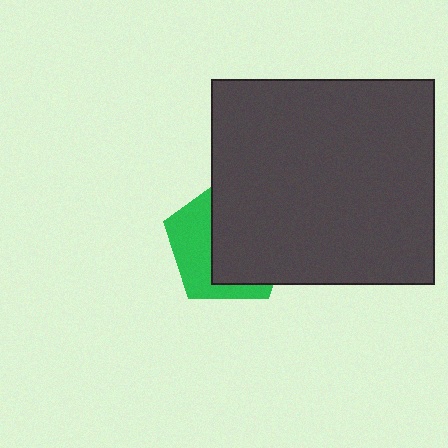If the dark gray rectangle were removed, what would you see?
You would see the complete green pentagon.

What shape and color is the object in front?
The object in front is a dark gray rectangle.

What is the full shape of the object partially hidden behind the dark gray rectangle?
The partially hidden object is a green pentagon.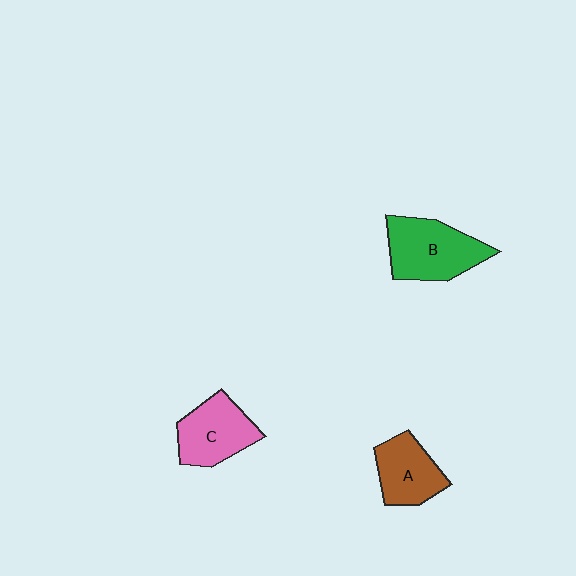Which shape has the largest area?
Shape B (green).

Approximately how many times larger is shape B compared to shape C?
Approximately 1.2 times.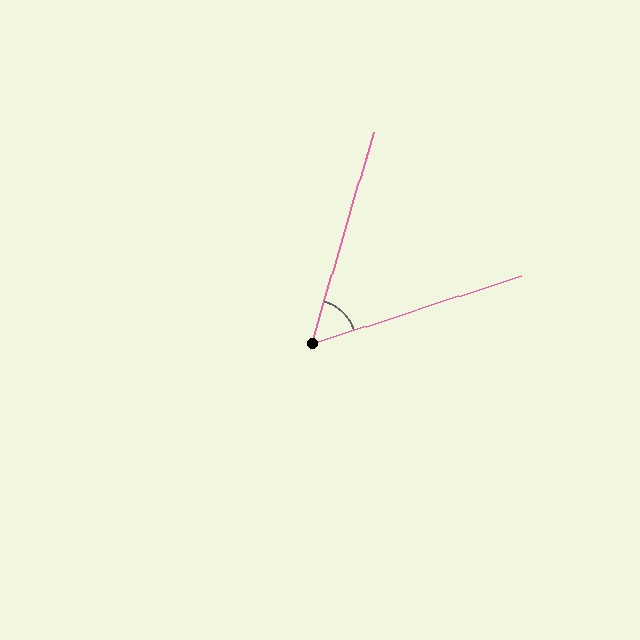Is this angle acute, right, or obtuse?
It is acute.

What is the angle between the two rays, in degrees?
Approximately 56 degrees.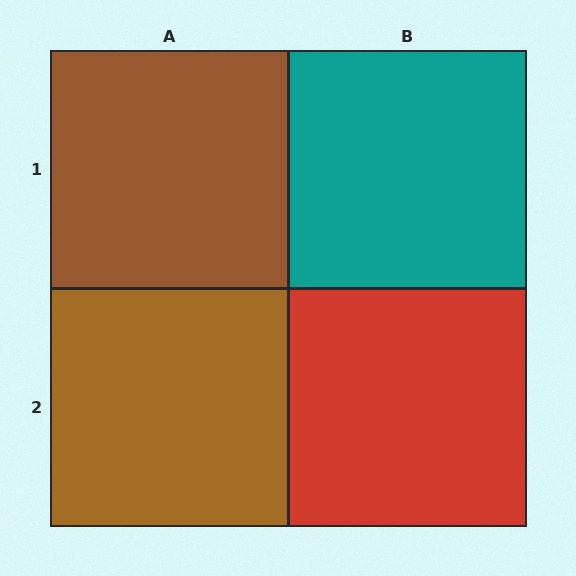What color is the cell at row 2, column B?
Red.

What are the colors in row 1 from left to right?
Brown, teal.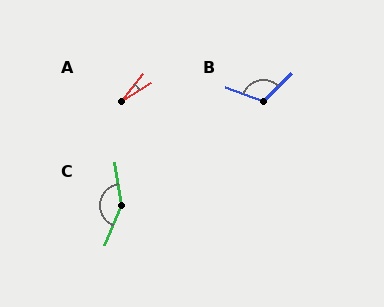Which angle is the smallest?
A, at approximately 20 degrees.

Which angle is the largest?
C, at approximately 150 degrees.